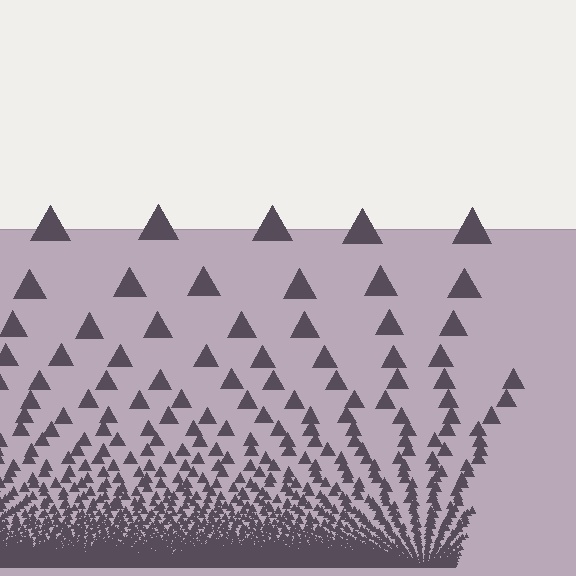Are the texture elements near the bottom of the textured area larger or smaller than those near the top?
Smaller. The gradient is inverted — elements near the bottom are smaller and denser.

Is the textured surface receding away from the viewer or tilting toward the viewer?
The surface appears to tilt toward the viewer. Texture elements get larger and sparser toward the top.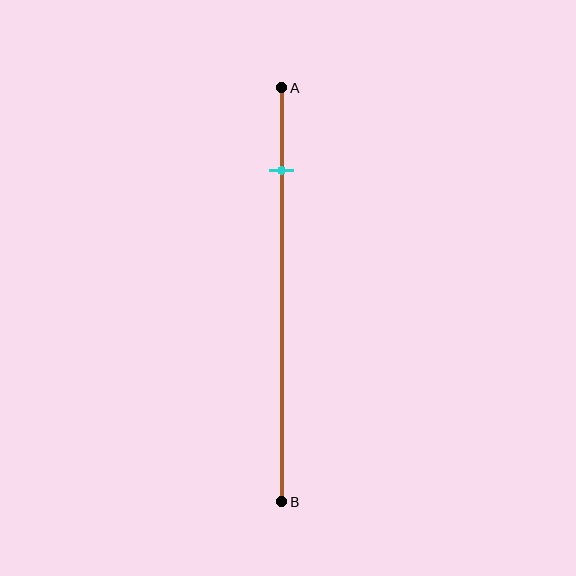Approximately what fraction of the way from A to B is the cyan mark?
The cyan mark is approximately 20% of the way from A to B.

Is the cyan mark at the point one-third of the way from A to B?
No, the mark is at about 20% from A, not at the 33% one-third point.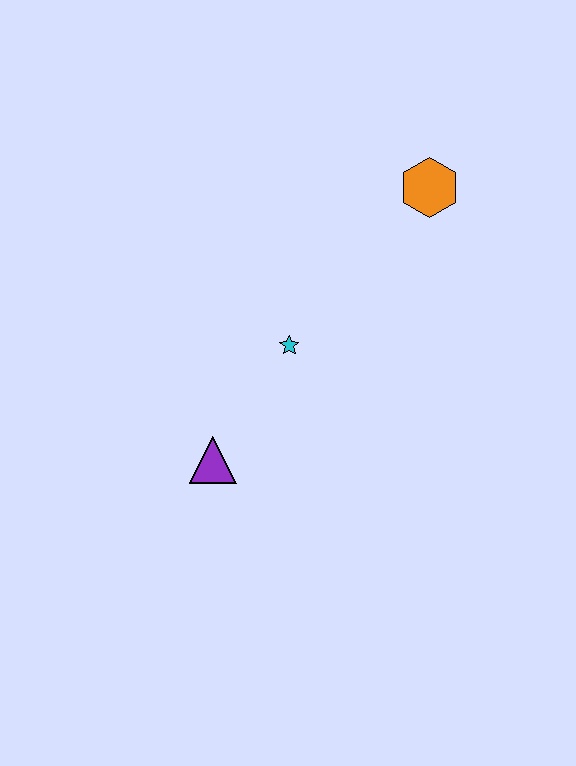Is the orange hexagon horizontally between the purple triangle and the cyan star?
No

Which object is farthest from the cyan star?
The orange hexagon is farthest from the cyan star.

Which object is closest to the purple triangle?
The cyan star is closest to the purple triangle.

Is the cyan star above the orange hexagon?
No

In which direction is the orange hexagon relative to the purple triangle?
The orange hexagon is above the purple triangle.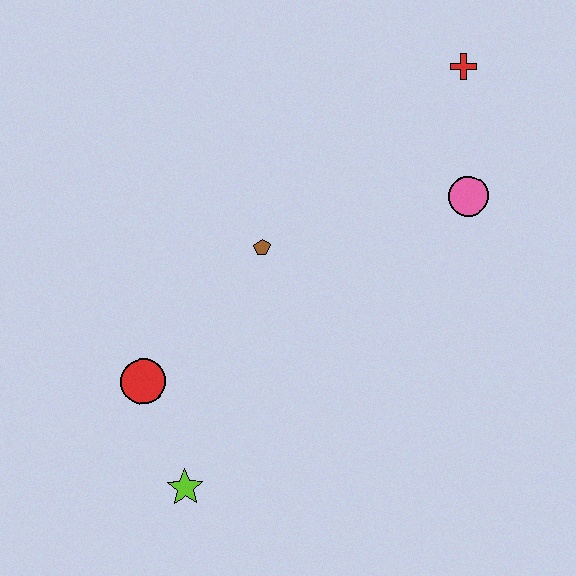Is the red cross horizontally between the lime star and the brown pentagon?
No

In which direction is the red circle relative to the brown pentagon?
The red circle is below the brown pentagon.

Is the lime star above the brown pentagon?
No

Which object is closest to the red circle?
The lime star is closest to the red circle.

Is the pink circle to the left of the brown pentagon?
No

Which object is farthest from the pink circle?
The lime star is farthest from the pink circle.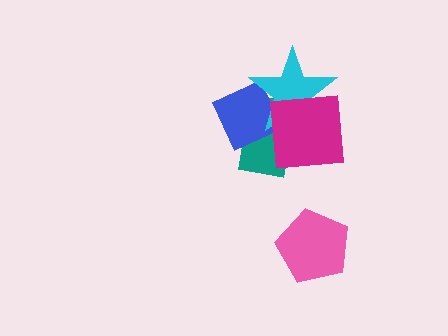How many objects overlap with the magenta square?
3 objects overlap with the magenta square.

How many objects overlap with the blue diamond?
3 objects overlap with the blue diamond.